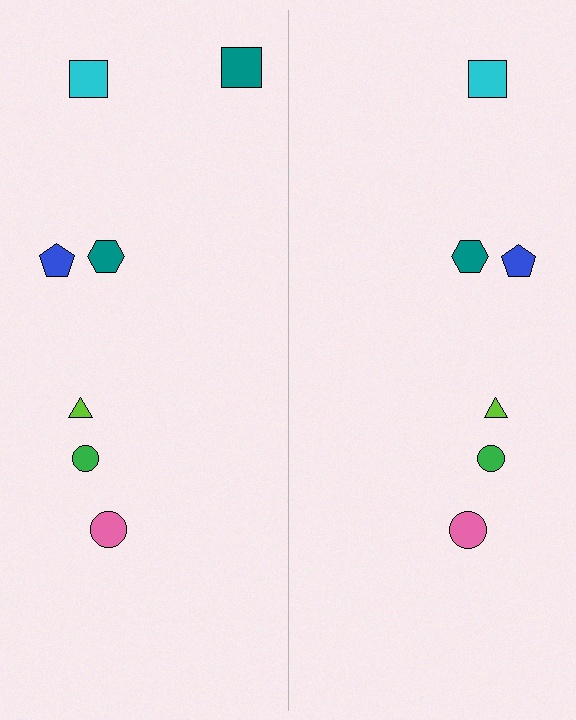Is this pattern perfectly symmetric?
No, the pattern is not perfectly symmetric. A teal square is missing from the right side.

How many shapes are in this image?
There are 13 shapes in this image.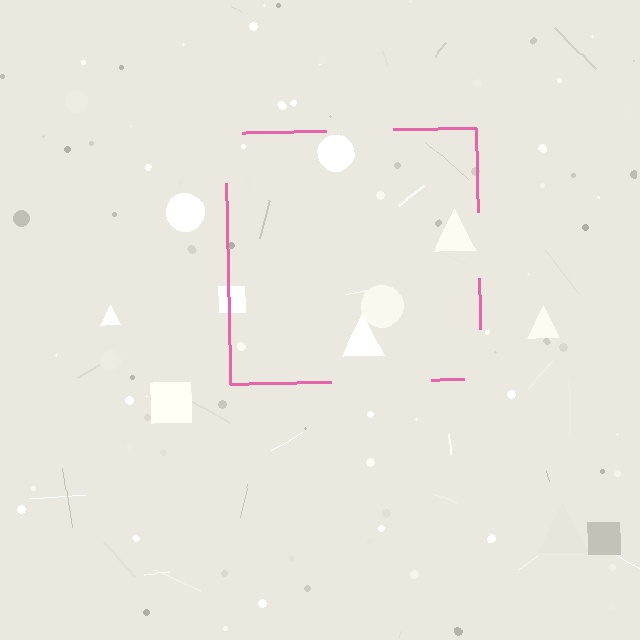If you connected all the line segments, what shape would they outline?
They would outline a square.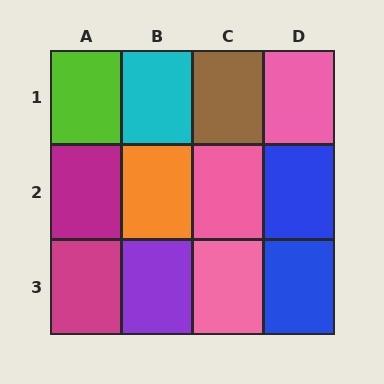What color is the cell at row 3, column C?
Pink.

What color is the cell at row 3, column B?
Purple.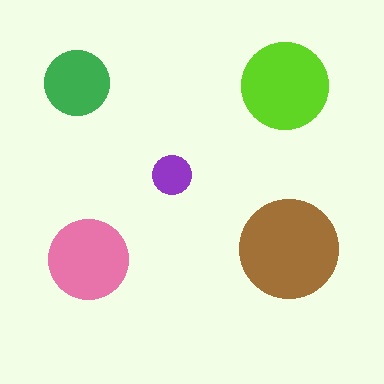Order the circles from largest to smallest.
the brown one, the lime one, the pink one, the green one, the purple one.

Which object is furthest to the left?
The green circle is leftmost.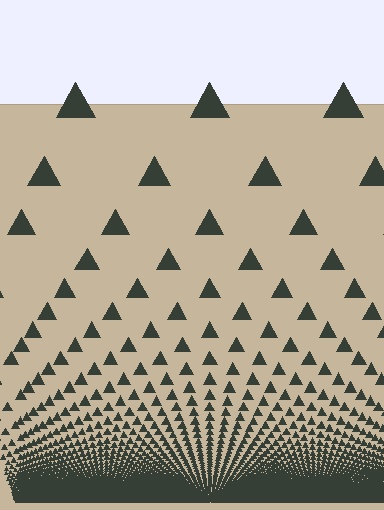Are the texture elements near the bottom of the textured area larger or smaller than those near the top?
Smaller. The gradient is inverted — elements near the bottom are smaller and denser.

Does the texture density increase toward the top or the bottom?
Density increases toward the bottom.